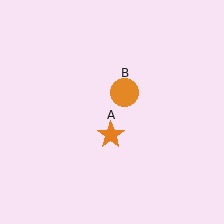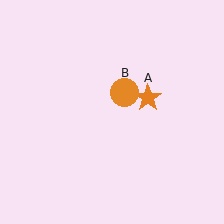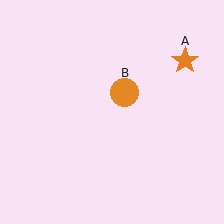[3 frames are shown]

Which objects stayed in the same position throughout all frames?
Orange circle (object B) remained stationary.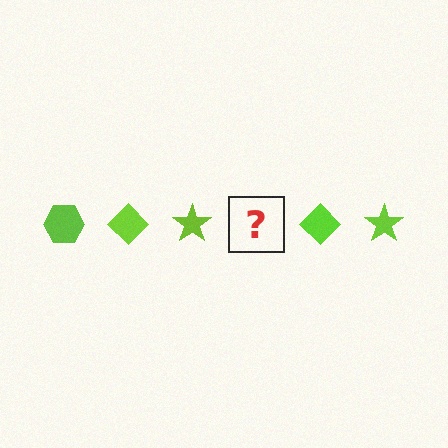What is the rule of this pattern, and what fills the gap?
The rule is that the pattern cycles through hexagon, diamond, star shapes in lime. The gap should be filled with a lime hexagon.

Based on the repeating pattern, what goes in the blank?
The blank should be a lime hexagon.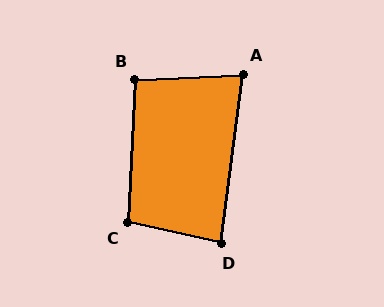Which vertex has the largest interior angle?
C, at approximately 100 degrees.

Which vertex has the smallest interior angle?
A, at approximately 80 degrees.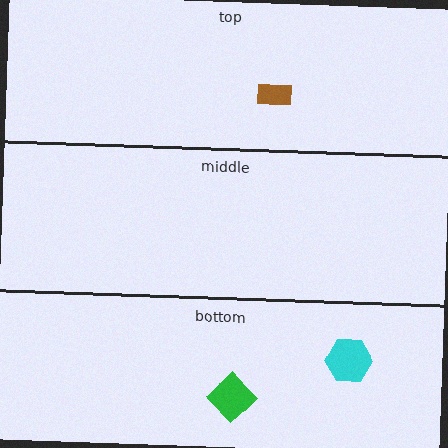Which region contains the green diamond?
The bottom region.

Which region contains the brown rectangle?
The top region.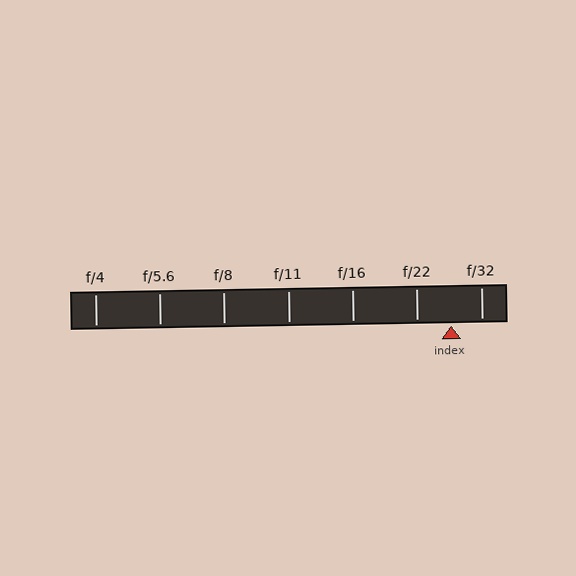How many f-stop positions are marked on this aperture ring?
There are 7 f-stop positions marked.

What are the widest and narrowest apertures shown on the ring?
The widest aperture shown is f/4 and the narrowest is f/32.